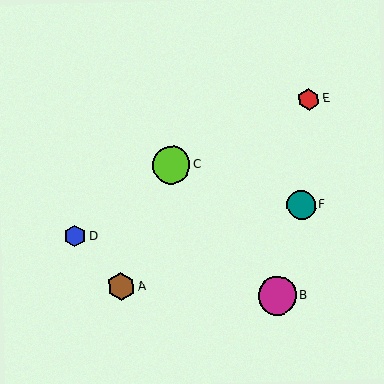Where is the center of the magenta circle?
The center of the magenta circle is at (277, 296).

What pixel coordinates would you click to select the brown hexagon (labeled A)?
Click at (121, 287) to select the brown hexagon A.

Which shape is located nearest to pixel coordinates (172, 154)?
The lime circle (labeled C) at (171, 165) is nearest to that location.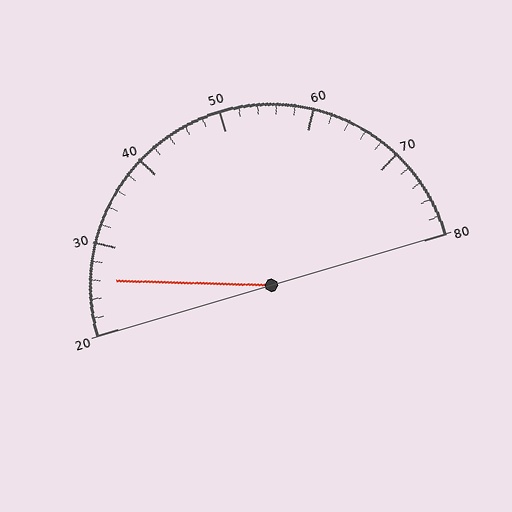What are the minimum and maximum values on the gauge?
The gauge ranges from 20 to 80.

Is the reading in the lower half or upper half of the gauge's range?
The reading is in the lower half of the range (20 to 80).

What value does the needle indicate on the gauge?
The needle indicates approximately 26.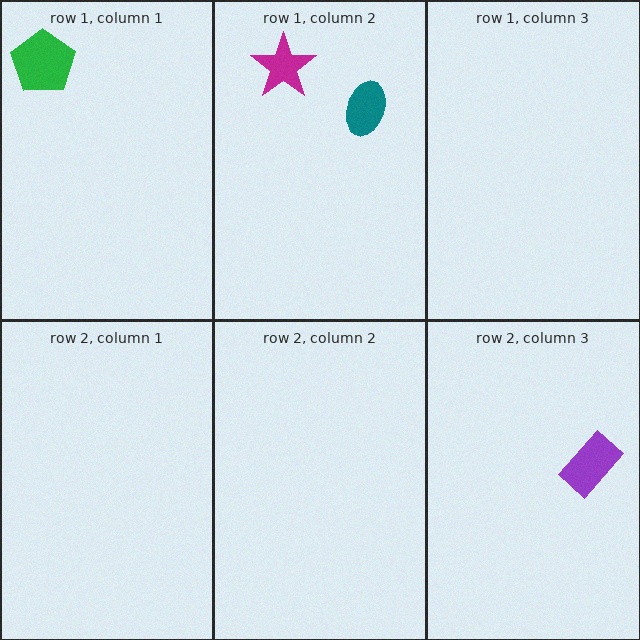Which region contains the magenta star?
The row 1, column 2 region.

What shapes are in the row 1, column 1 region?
The green pentagon.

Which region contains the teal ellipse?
The row 1, column 2 region.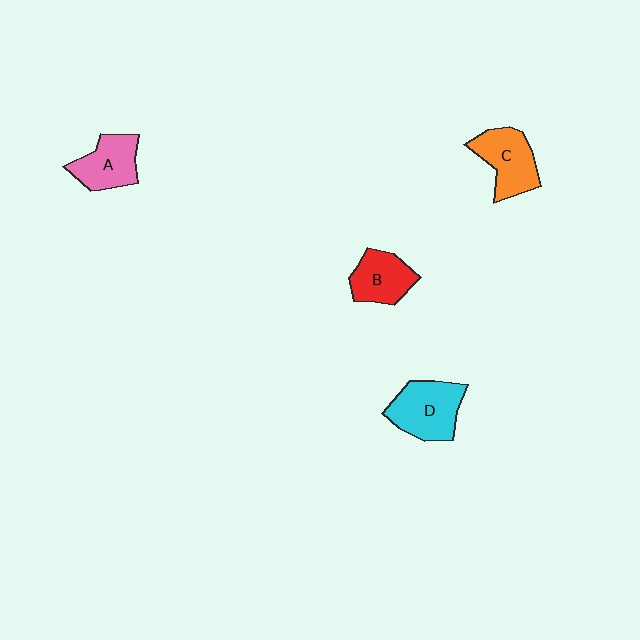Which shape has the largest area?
Shape D (cyan).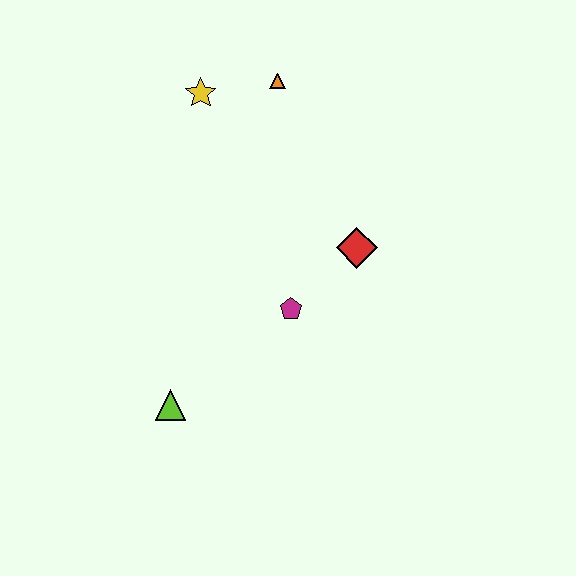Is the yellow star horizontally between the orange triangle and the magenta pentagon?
No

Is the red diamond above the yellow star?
No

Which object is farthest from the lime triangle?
The orange triangle is farthest from the lime triangle.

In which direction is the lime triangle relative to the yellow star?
The lime triangle is below the yellow star.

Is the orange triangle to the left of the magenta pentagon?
Yes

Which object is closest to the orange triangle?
The yellow star is closest to the orange triangle.